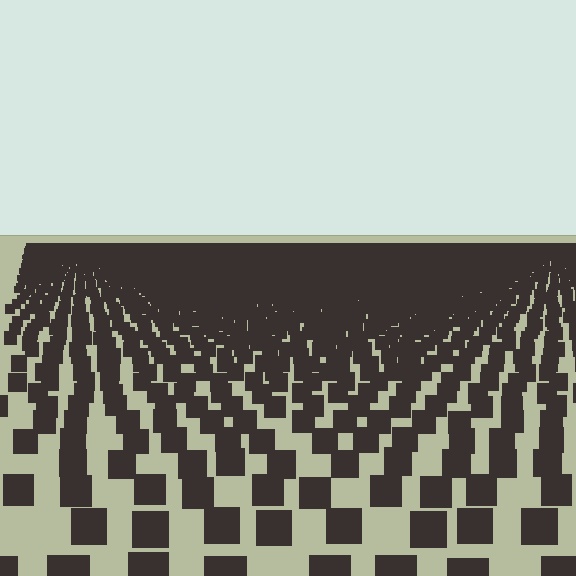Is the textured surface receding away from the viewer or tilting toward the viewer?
The surface is receding away from the viewer. Texture elements get smaller and denser toward the top.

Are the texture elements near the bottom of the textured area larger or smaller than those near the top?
Larger. Near the bottom, elements are closer to the viewer and appear at a bigger on-screen size.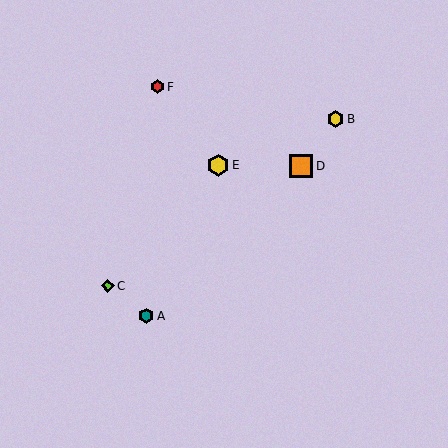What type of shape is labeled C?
Shape C is a lime diamond.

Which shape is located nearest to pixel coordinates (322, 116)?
The yellow hexagon (labeled B) at (336, 119) is nearest to that location.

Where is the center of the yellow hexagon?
The center of the yellow hexagon is at (218, 165).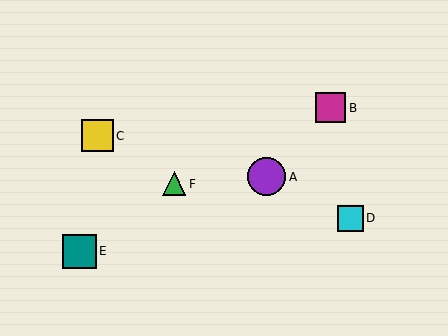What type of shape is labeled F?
Shape F is a green triangle.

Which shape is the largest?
The purple circle (labeled A) is the largest.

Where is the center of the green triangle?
The center of the green triangle is at (174, 184).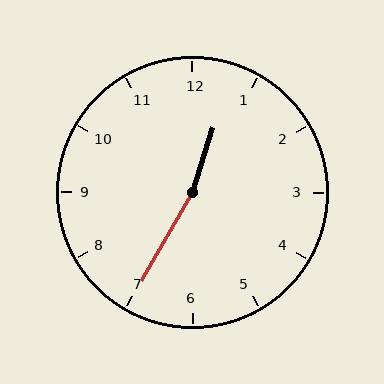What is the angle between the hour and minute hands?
Approximately 168 degrees.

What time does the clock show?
12:35.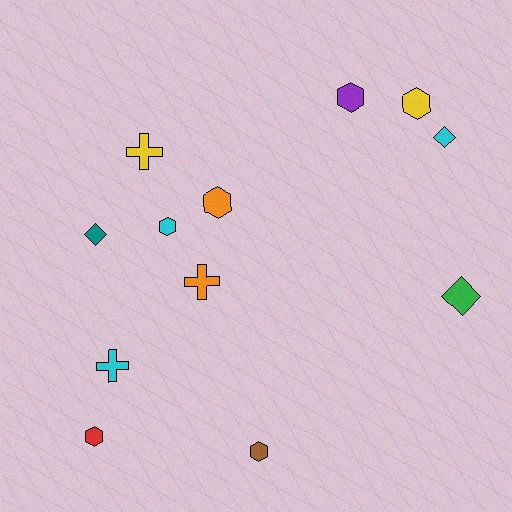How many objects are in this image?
There are 12 objects.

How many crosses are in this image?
There are 3 crosses.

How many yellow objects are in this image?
There are 2 yellow objects.